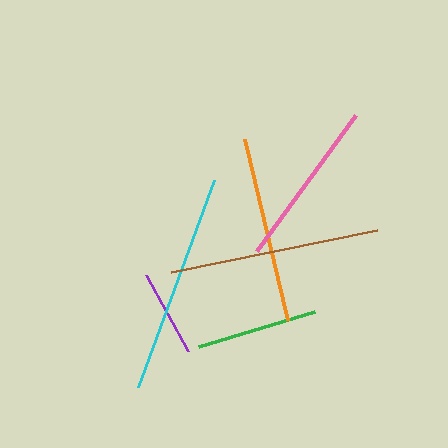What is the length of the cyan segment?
The cyan segment is approximately 221 pixels long.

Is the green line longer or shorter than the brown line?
The brown line is longer than the green line.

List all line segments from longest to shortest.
From longest to shortest: cyan, brown, orange, pink, green, purple.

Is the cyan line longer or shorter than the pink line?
The cyan line is longer than the pink line.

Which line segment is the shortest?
The purple line is the shortest at approximately 87 pixels.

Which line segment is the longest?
The cyan line is the longest at approximately 221 pixels.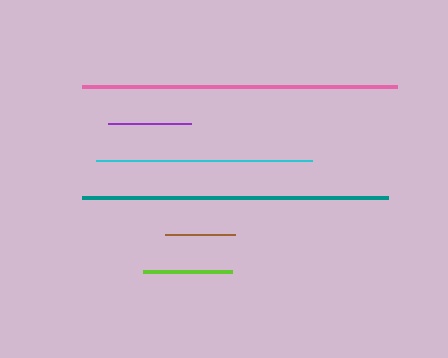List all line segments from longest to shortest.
From longest to shortest: pink, teal, cyan, lime, purple, brown.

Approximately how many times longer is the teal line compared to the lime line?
The teal line is approximately 3.5 times the length of the lime line.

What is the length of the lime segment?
The lime segment is approximately 88 pixels long.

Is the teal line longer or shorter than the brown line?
The teal line is longer than the brown line.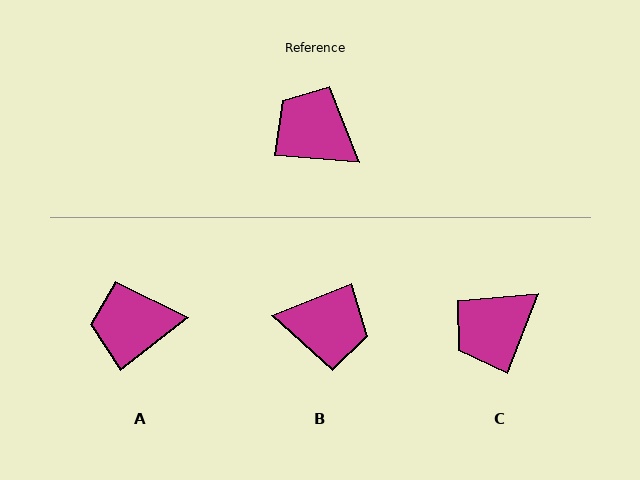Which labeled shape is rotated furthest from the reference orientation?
B, about 153 degrees away.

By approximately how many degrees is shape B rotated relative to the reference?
Approximately 153 degrees clockwise.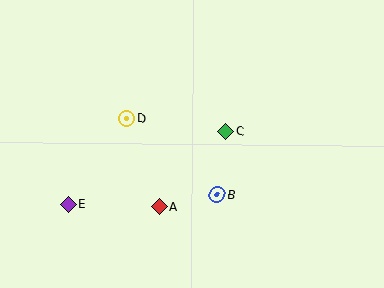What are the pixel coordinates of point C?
Point C is at (226, 131).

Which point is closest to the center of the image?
Point C at (226, 131) is closest to the center.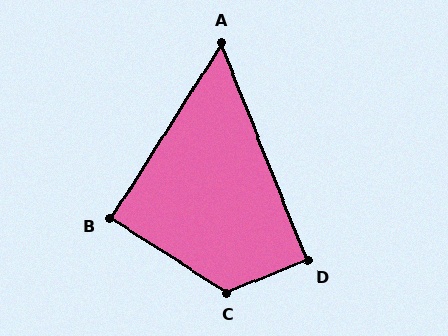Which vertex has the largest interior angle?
C, at approximately 126 degrees.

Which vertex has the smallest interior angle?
A, at approximately 54 degrees.